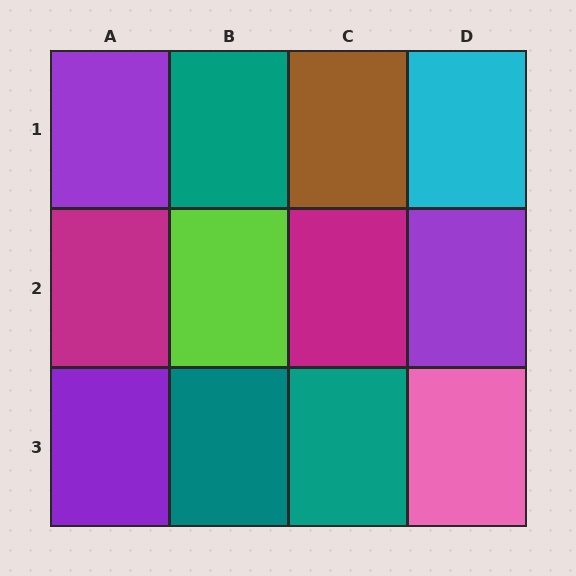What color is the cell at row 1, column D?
Cyan.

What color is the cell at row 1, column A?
Purple.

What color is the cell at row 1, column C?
Brown.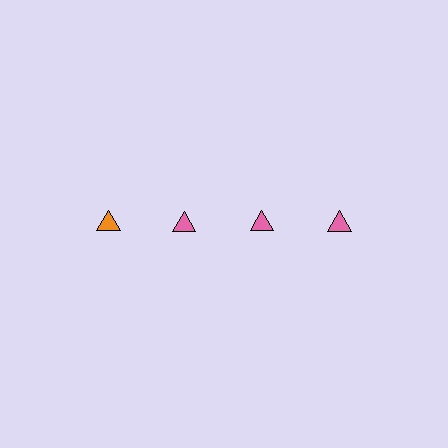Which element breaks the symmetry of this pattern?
The orange triangle in the top row, leftmost column breaks the symmetry. All other shapes are pink triangles.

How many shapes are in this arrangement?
There are 4 shapes arranged in a grid pattern.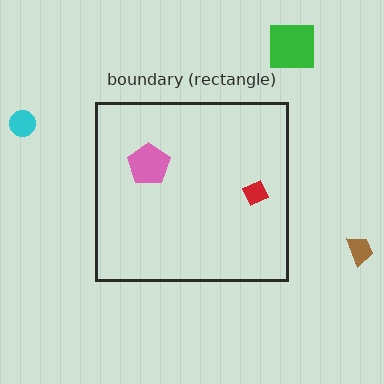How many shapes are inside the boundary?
2 inside, 3 outside.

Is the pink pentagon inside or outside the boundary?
Inside.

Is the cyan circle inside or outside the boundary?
Outside.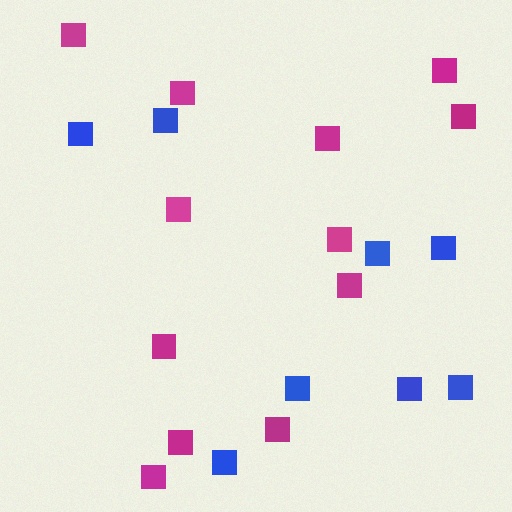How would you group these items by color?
There are 2 groups: one group of blue squares (8) and one group of magenta squares (12).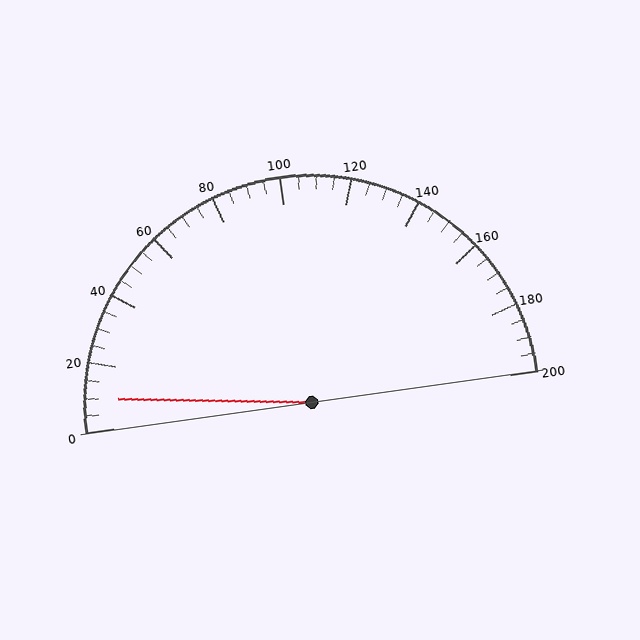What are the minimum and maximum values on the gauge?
The gauge ranges from 0 to 200.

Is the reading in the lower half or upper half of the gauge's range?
The reading is in the lower half of the range (0 to 200).